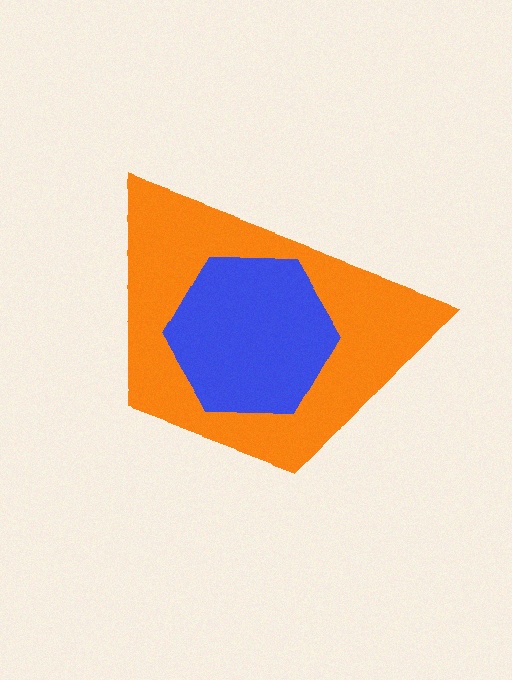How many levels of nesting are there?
2.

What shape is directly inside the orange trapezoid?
The blue hexagon.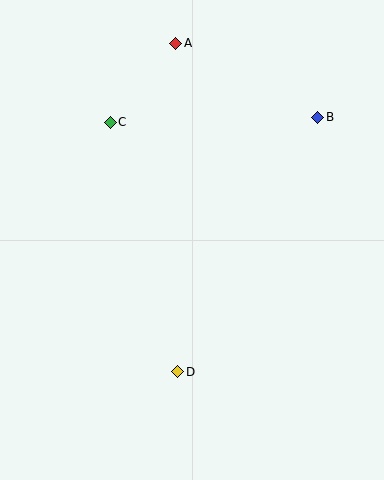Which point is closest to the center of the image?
Point D at (178, 372) is closest to the center.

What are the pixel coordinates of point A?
Point A is at (176, 43).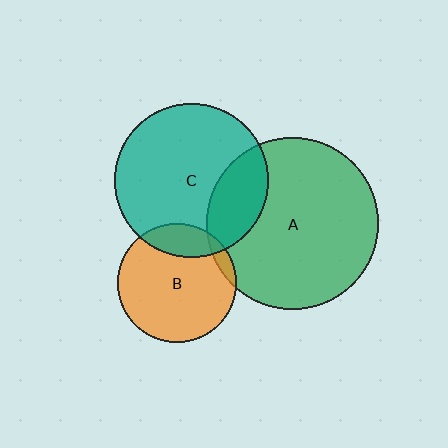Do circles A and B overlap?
Yes.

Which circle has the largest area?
Circle A (green).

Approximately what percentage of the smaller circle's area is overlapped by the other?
Approximately 5%.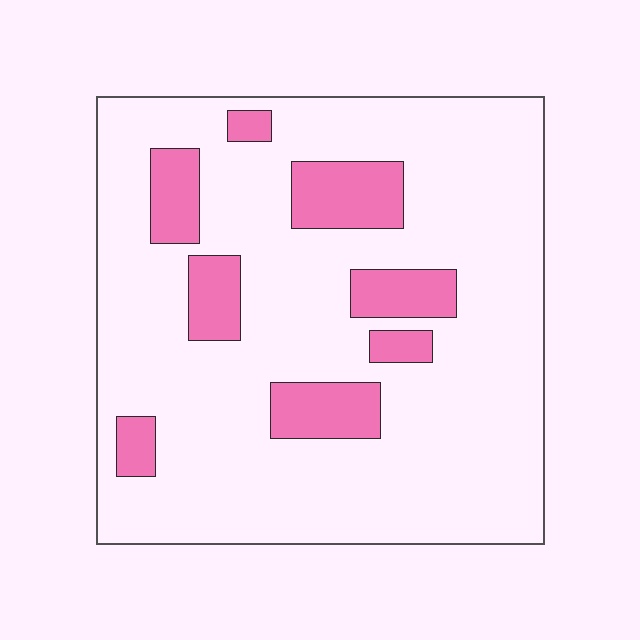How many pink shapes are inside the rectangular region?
8.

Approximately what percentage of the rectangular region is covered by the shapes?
Approximately 15%.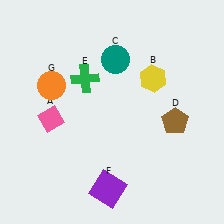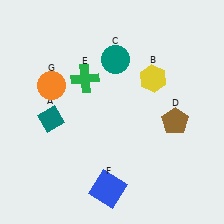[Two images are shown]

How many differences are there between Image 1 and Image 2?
There are 2 differences between the two images.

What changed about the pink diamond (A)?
In Image 1, A is pink. In Image 2, it changed to teal.